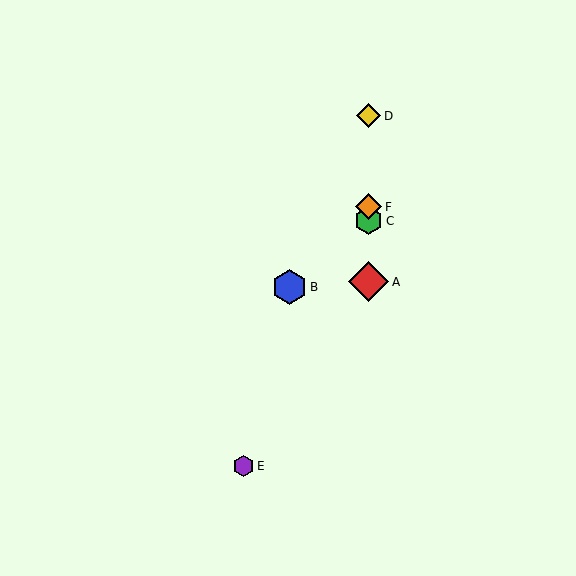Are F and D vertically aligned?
Yes, both are at x≈369.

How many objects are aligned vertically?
4 objects (A, C, D, F) are aligned vertically.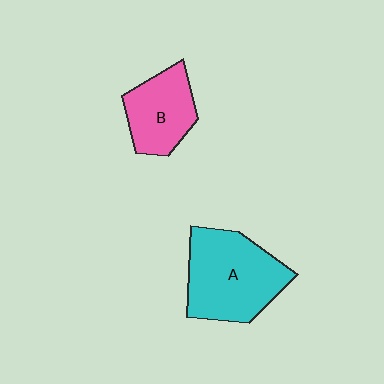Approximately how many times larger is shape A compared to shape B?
Approximately 1.6 times.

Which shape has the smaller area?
Shape B (pink).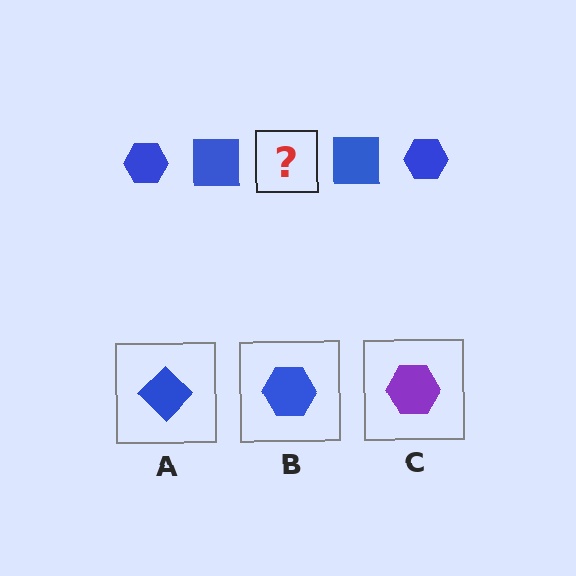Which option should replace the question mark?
Option B.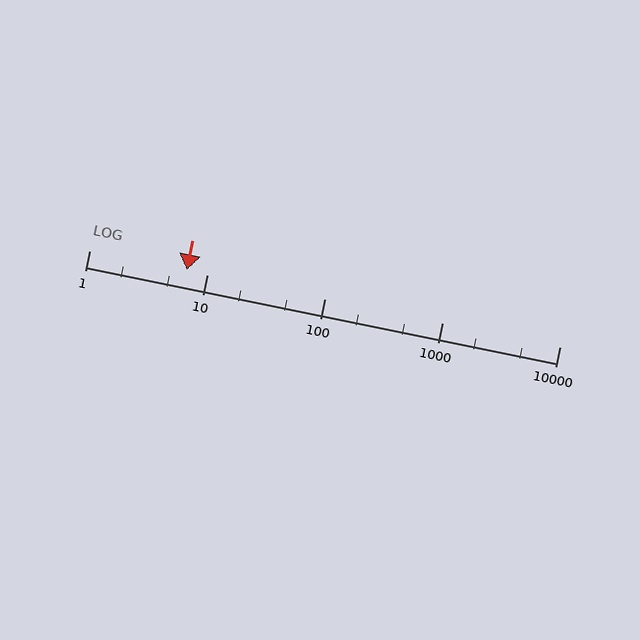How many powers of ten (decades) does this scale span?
The scale spans 4 decades, from 1 to 10000.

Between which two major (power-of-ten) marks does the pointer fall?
The pointer is between 1 and 10.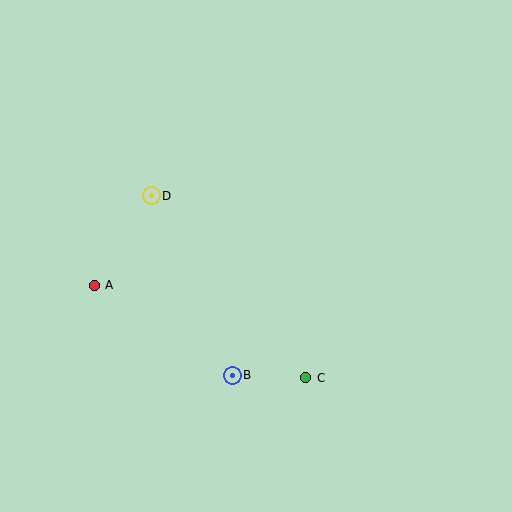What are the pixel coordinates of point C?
Point C is at (306, 378).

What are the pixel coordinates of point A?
Point A is at (94, 285).